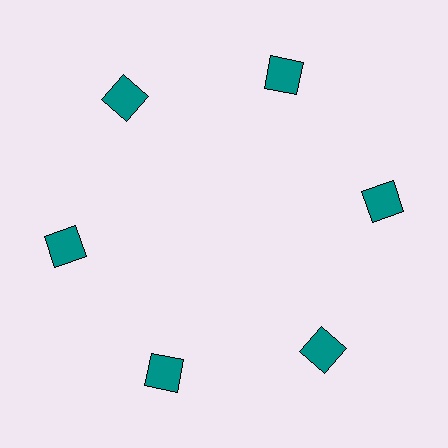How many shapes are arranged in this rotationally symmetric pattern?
There are 6 shapes, arranged in 6 groups of 1.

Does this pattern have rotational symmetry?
Yes, this pattern has 6-fold rotational symmetry. It looks the same after rotating 60 degrees around the center.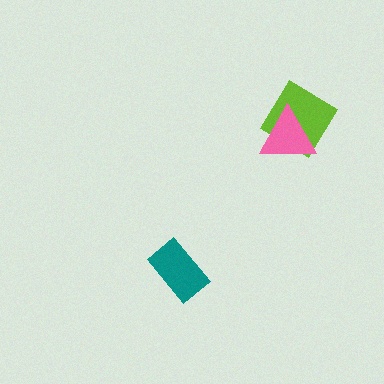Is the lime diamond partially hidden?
Yes, it is partially covered by another shape.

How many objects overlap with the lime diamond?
1 object overlaps with the lime diamond.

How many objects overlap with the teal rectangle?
0 objects overlap with the teal rectangle.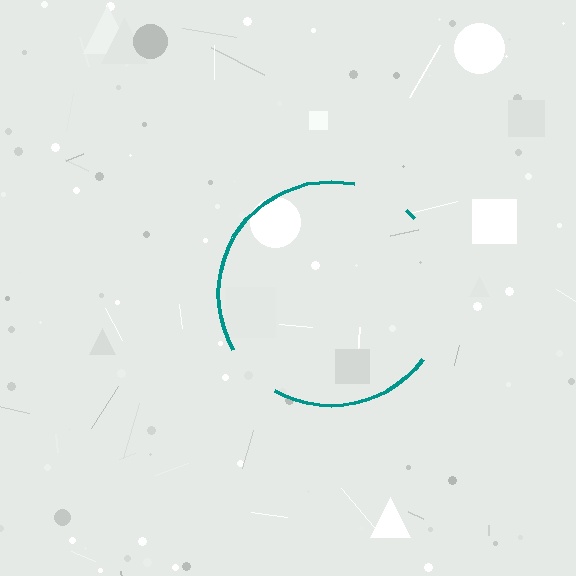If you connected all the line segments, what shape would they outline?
They would outline a circle.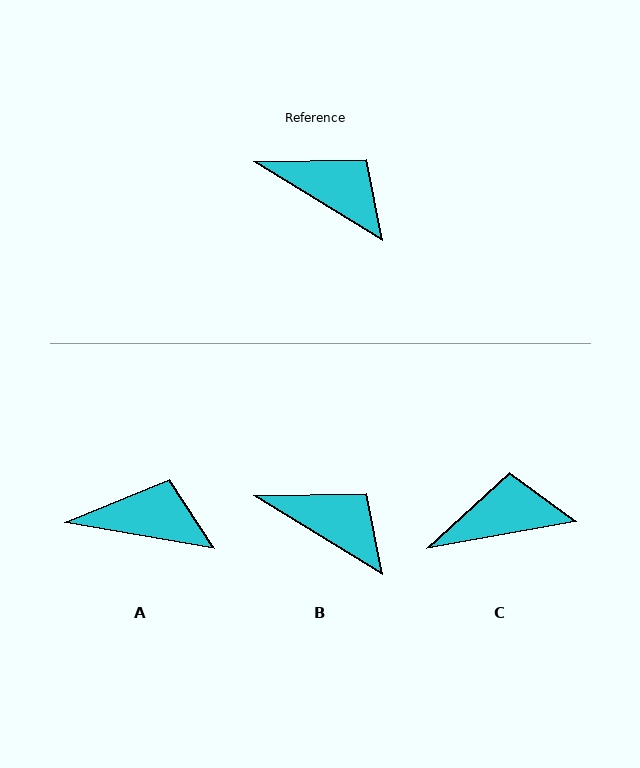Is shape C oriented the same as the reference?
No, it is off by about 42 degrees.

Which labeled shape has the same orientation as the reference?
B.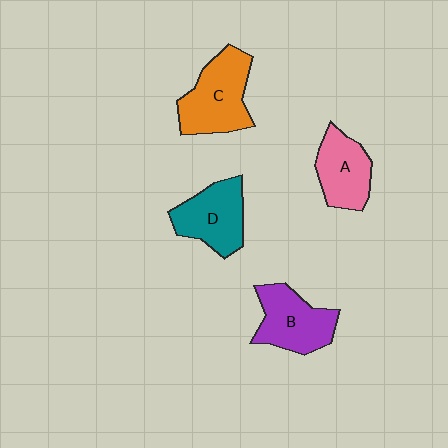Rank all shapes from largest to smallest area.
From largest to smallest: C (orange), B (purple), D (teal), A (pink).